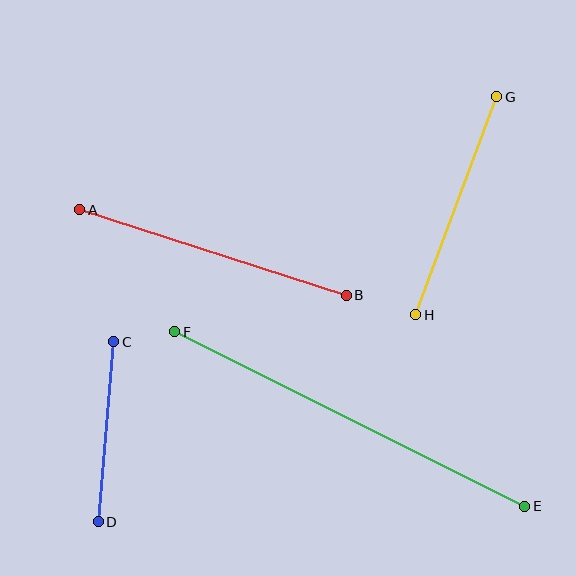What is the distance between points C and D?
The distance is approximately 181 pixels.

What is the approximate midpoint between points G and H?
The midpoint is at approximately (456, 206) pixels.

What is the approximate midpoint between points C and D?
The midpoint is at approximately (106, 432) pixels.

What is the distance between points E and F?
The distance is approximately 391 pixels.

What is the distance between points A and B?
The distance is approximately 280 pixels.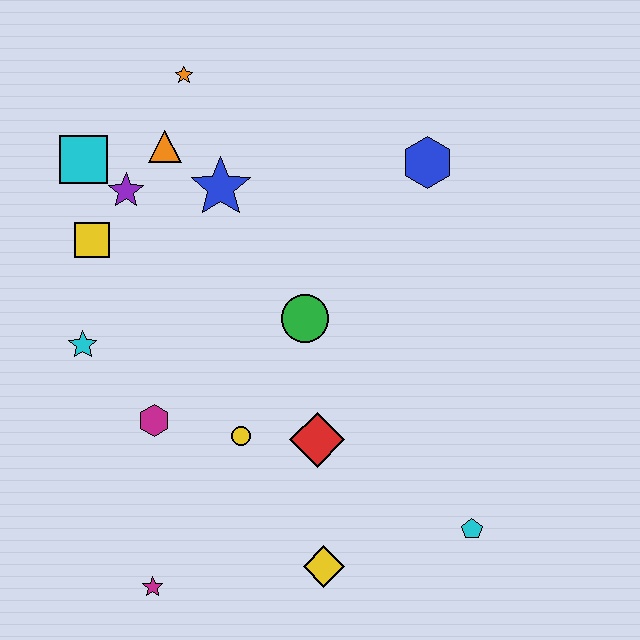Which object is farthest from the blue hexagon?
The magenta star is farthest from the blue hexagon.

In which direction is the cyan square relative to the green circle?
The cyan square is to the left of the green circle.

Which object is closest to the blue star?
The orange triangle is closest to the blue star.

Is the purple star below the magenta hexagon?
No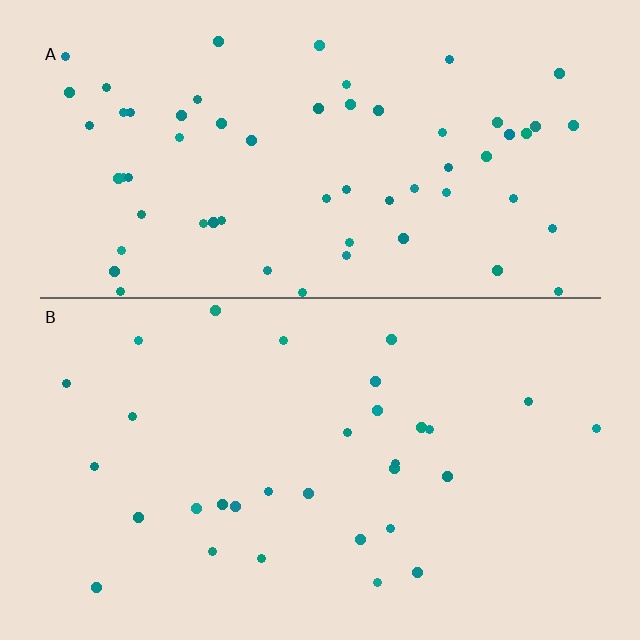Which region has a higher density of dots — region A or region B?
A (the top).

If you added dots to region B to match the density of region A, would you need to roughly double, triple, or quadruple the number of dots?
Approximately double.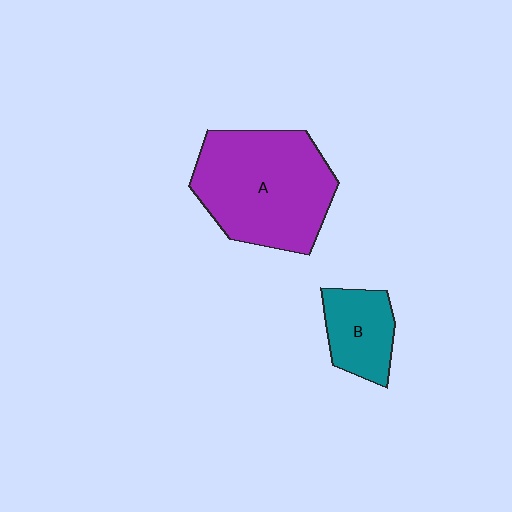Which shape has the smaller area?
Shape B (teal).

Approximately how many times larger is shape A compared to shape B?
Approximately 2.5 times.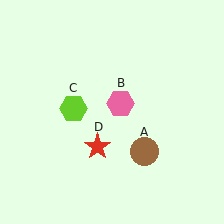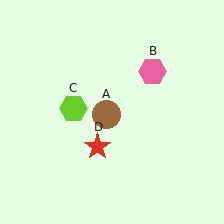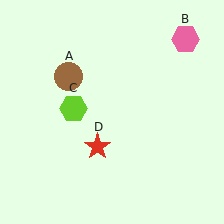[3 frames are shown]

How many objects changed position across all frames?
2 objects changed position: brown circle (object A), pink hexagon (object B).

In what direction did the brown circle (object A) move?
The brown circle (object A) moved up and to the left.